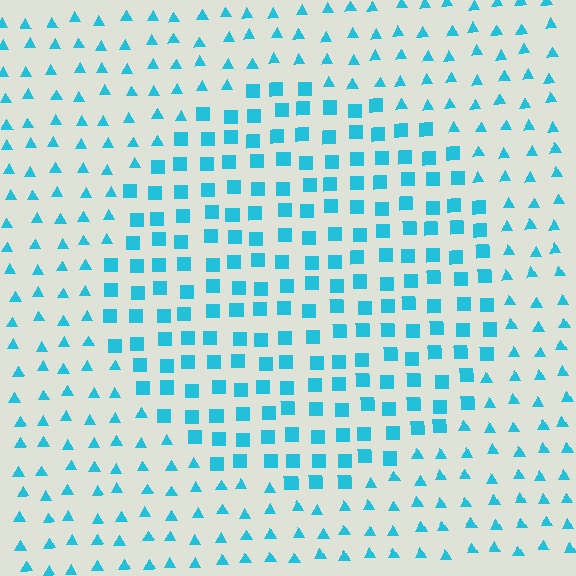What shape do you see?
I see a circle.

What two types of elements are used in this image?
The image uses squares inside the circle region and triangles outside it.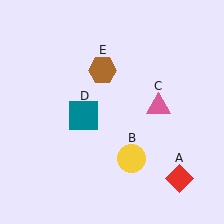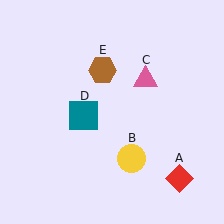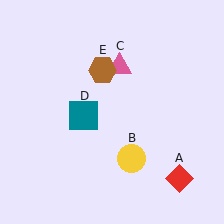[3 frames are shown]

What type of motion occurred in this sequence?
The pink triangle (object C) rotated counterclockwise around the center of the scene.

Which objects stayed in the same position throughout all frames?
Red diamond (object A) and yellow circle (object B) and teal square (object D) and brown hexagon (object E) remained stationary.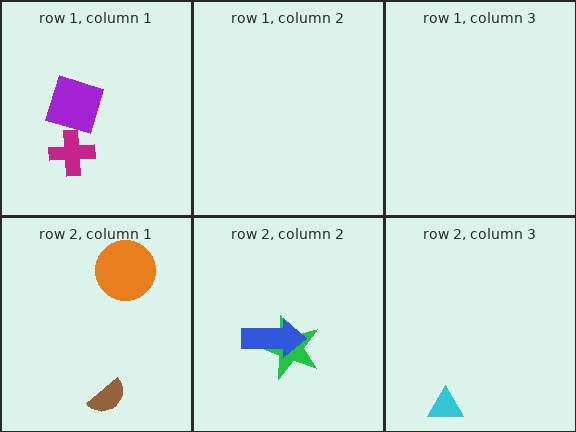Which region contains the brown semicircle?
The row 2, column 1 region.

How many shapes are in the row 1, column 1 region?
2.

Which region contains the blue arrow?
The row 2, column 2 region.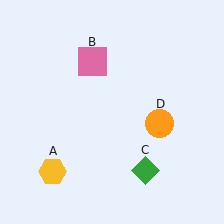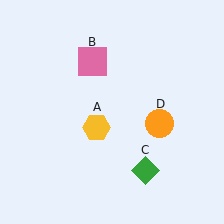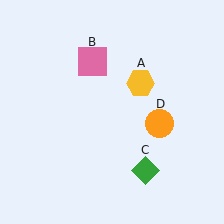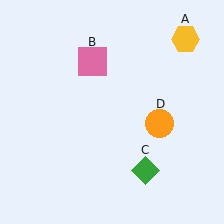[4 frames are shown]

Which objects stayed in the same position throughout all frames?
Pink square (object B) and green diamond (object C) and orange circle (object D) remained stationary.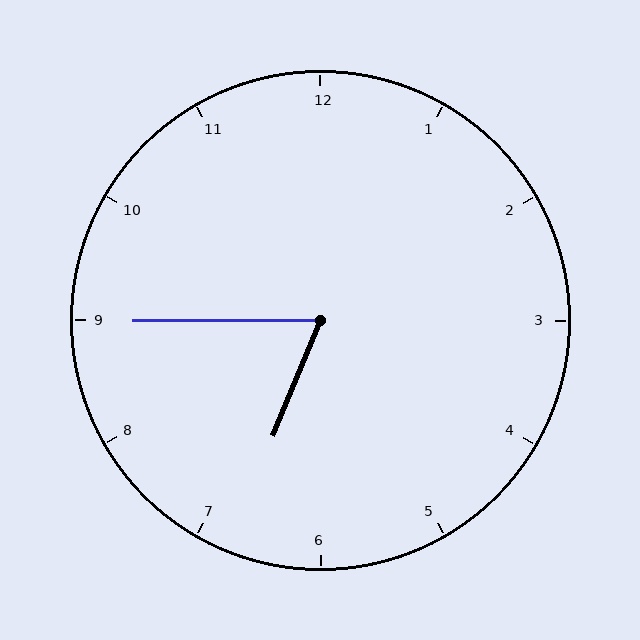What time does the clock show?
6:45.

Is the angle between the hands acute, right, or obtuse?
It is acute.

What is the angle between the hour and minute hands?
Approximately 68 degrees.